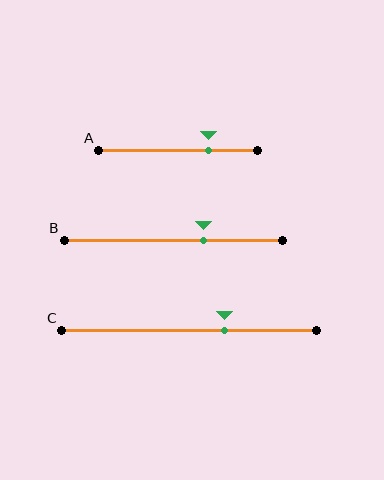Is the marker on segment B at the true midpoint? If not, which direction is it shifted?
No, the marker on segment B is shifted to the right by about 14% of the segment length.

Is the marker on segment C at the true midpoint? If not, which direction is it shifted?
No, the marker on segment C is shifted to the right by about 14% of the segment length.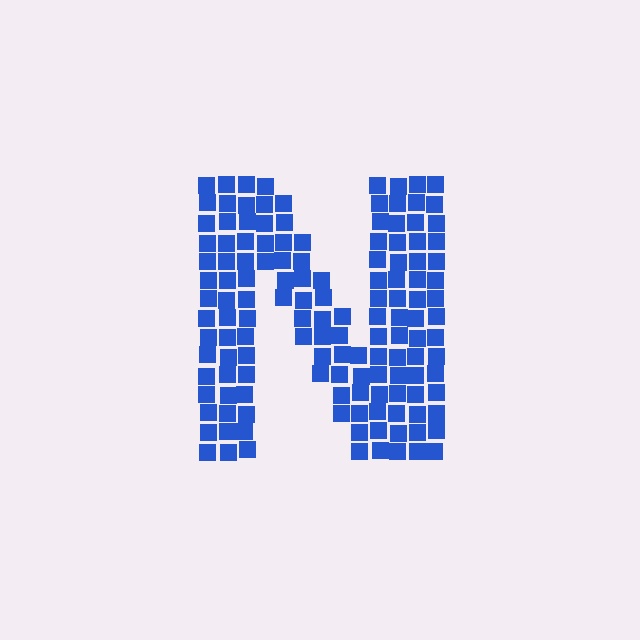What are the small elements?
The small elements are squares.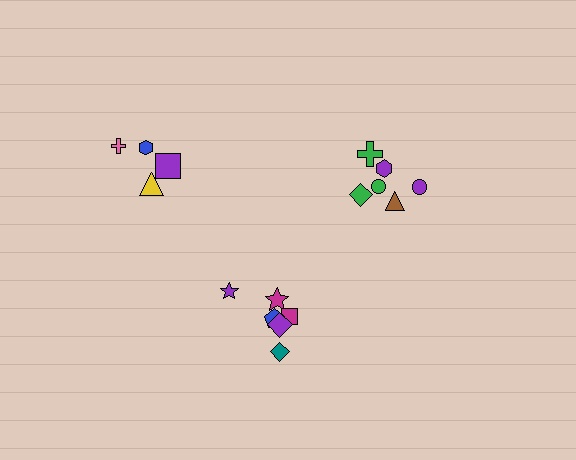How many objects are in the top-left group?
There are 4 objects.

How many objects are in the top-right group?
There are 6 objects.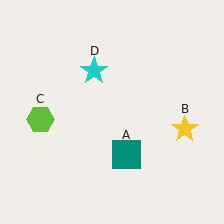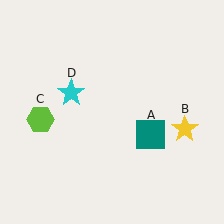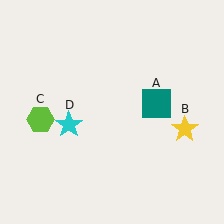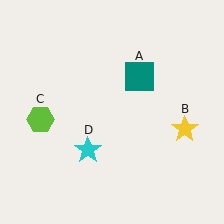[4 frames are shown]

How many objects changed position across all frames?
2 objects changed position: teal square (object A), cyan star (object D).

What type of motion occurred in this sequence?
The teal square (object A), cyan star (object D) rotated counterclockwise around the center of the scene.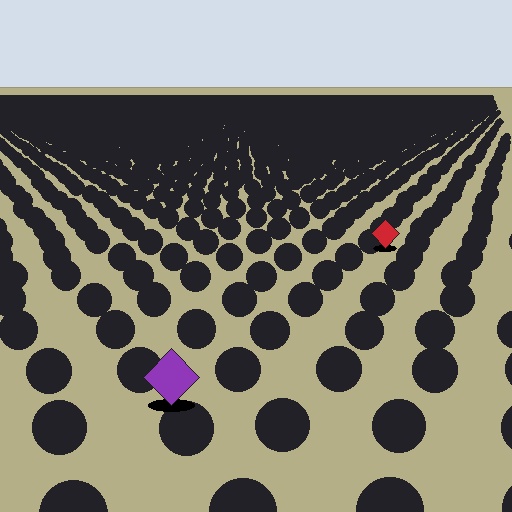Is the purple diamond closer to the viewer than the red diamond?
Yes. The purple diamond is closer — you can tell from the texture gradient: the ground texture is coarser near it.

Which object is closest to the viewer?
The purple diamond is closest. The texture marks near it are larger and more spread out.